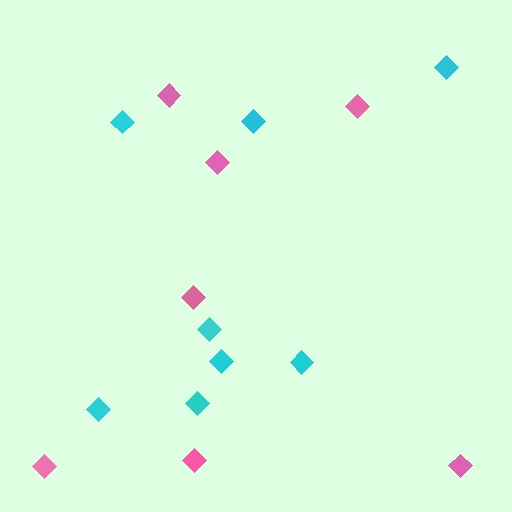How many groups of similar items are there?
There are 2 groups: one group of pink diamonds (7) and one group of cyan diamonds (8).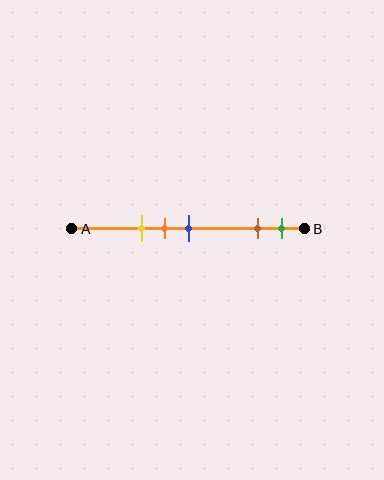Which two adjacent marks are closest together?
The orange and blue marks are the closest adjacent pair.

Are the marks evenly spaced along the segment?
No, the marks are not evenly spaced.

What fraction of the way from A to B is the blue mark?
The blue mark is approximately 50% (0.5) of the way from A to B.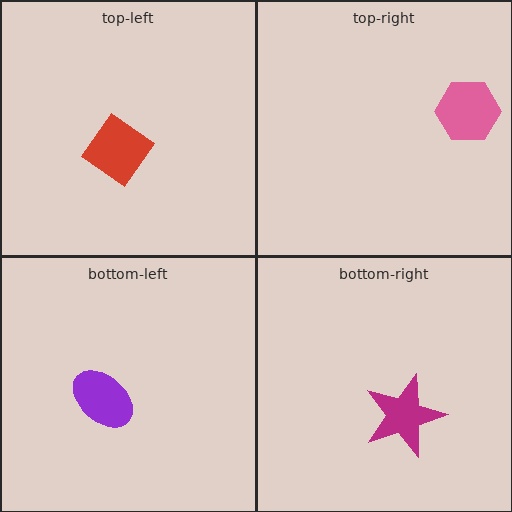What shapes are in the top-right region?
The pink hexagon.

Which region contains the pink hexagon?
The top-right region.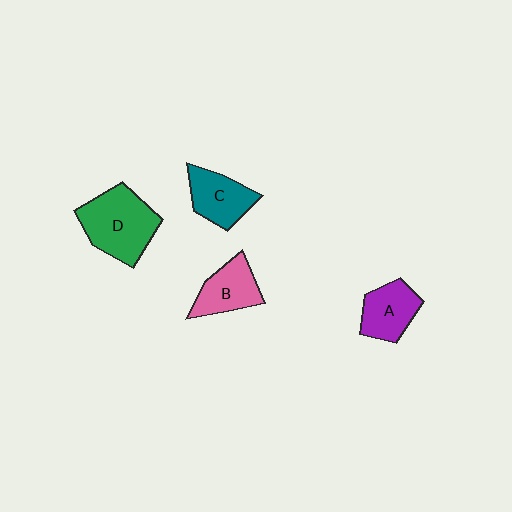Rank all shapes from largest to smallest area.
From largest to smallest: D (green), C (teal), B (pink), A (purple).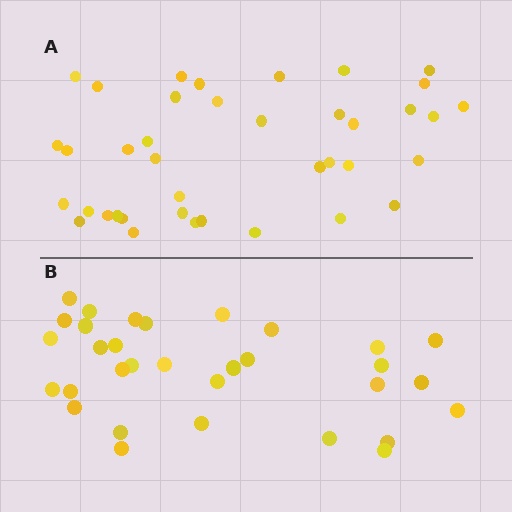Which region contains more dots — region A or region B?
Region A (the top region) has more dots.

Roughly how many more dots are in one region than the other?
Region A has roughly 8 or so more dots than region B.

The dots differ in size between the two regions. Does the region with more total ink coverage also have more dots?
No. Region B has more total ink coverage because its dots are larger, but region A actually contains more individual dots. Total area can be misleading — the number of items is what matters here.